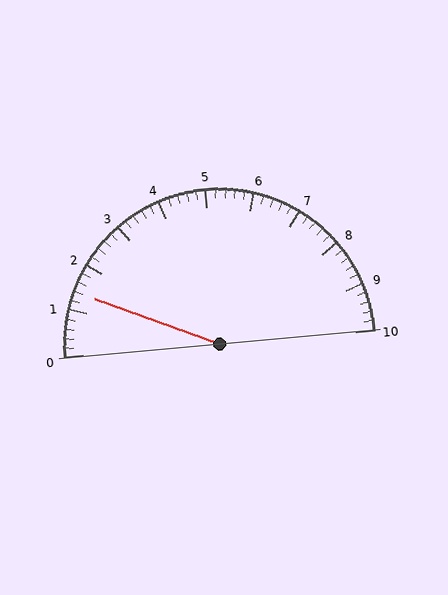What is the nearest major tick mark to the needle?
The nearest major tick mark is 1.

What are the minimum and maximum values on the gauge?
The gauge ranges from 0 to 10.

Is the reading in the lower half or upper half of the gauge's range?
The reading is in the lower half of the range (0 to 10).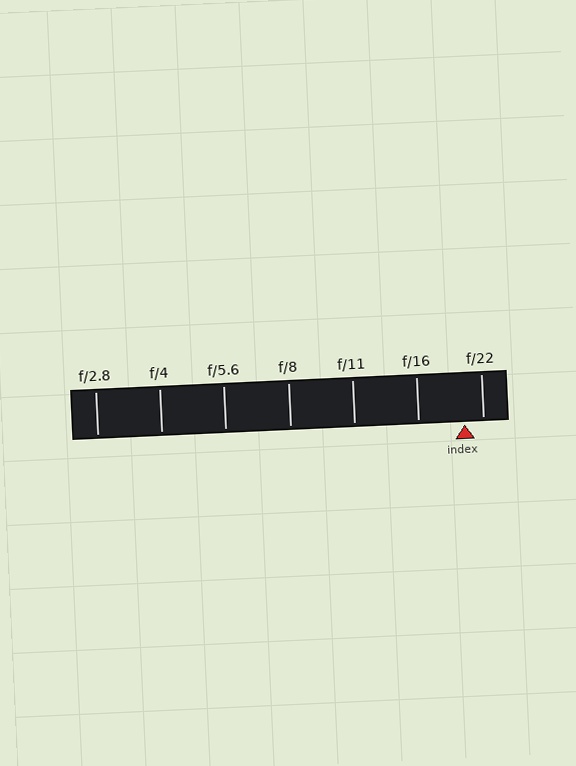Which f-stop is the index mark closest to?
The index mark is closest to f/22.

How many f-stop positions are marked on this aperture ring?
There are 7 f-stop positions marked.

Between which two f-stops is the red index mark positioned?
The index mark is between f/16 and f/22.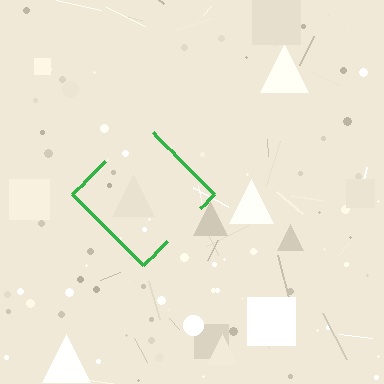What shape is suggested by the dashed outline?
The dashed outline suggests a diamond.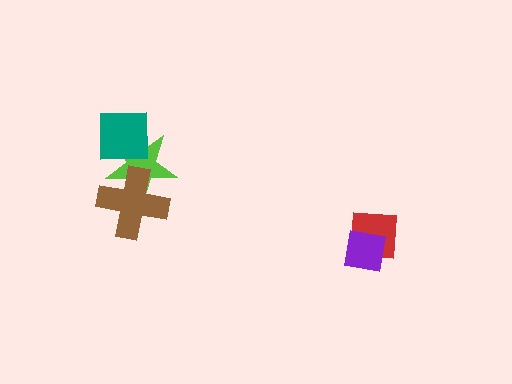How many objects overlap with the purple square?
1 object overlaps with the purple square.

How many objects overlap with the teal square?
1 object overlaps with the teal square.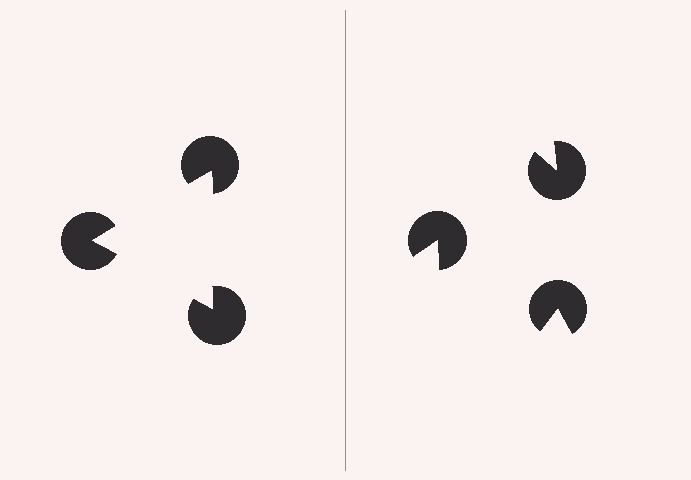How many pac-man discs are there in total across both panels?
6 — 3 on each side.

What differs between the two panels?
The pac-man discs are positioned identically on both sides; only the wedge orientations differ. On the left they align to a triangle; on the right they are misaligned.